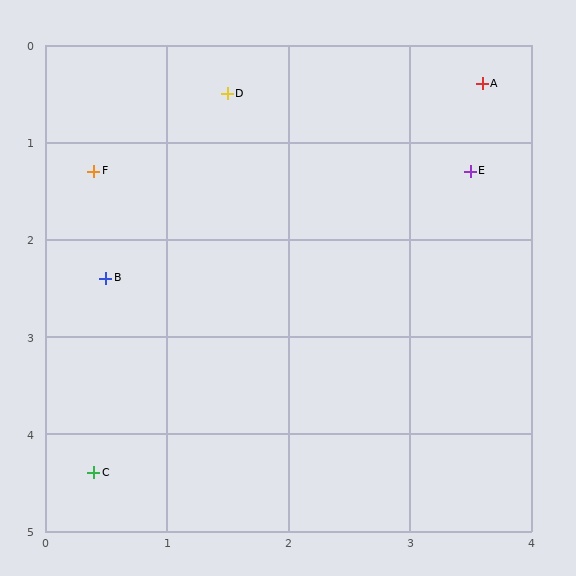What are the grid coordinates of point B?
Point B is at approximately (0.5, 2.4).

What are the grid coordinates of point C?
Point C is at approximately (0.4, 4.4).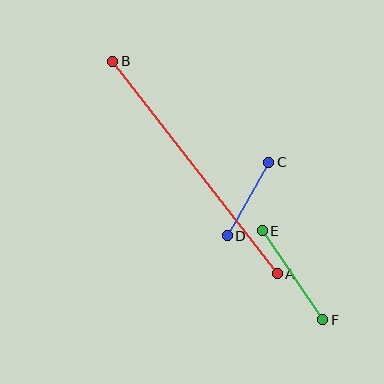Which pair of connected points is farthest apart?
Points A and B are farthest apart.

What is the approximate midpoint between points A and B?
The midpoint is at approximately (195, 167) pixels.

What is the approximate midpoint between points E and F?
The midpoint is at approximately (292, 275) pixels.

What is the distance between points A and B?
The distance is approximately 269 pixels.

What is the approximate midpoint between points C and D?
The midpoint is at approximately (248, 199) pixels.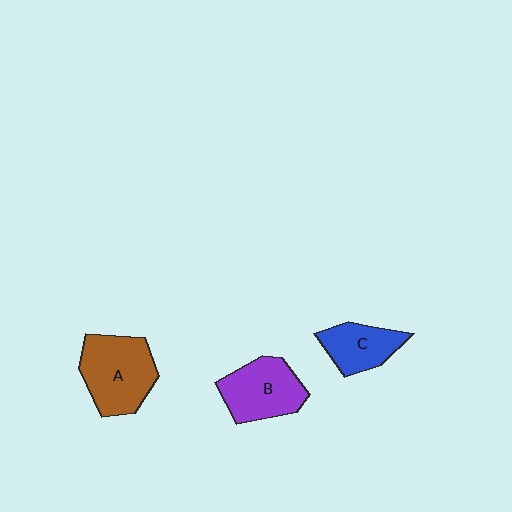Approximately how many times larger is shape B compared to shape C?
Approximately 1.3 times.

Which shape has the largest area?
Shape A (brown).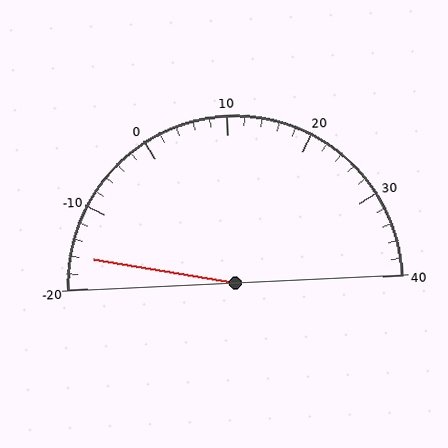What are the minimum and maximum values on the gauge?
The gauge ranges from -20 to 40.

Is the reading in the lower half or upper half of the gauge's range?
The reading is in the lower half of the range (-20 to 40).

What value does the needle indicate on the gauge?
The needle indicates approximately -16.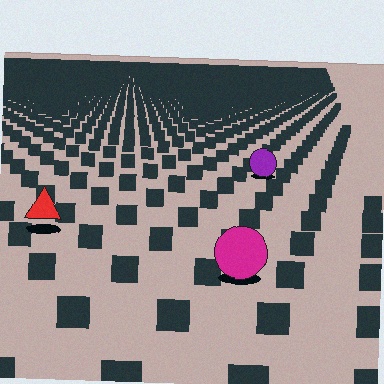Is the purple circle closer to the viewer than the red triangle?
No. The red triangle is closer — you can tell from the texture gradient: the ground texture is coarser near it.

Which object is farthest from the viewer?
The purple circle is farthest from the viewer. It appears smaller and the ground texture around it is denser.